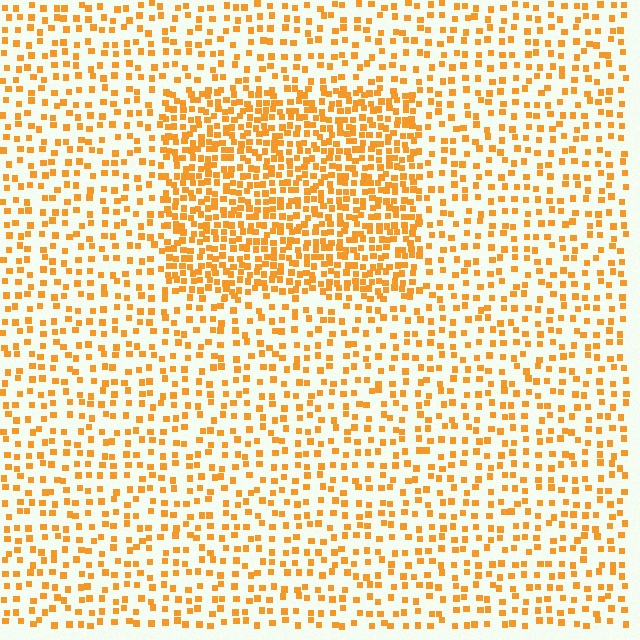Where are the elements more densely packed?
The elements are more densely packed inside the rectangle boundary.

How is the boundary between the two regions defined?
The boundary is defined by a change in element density (approximately 2.2x ratio). All elements are the same color, size, and shape.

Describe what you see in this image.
The image contains small orange elements arranged at two different densities. A rectangle-shaped region is visible where the elements are more densely packed than the surrounding area.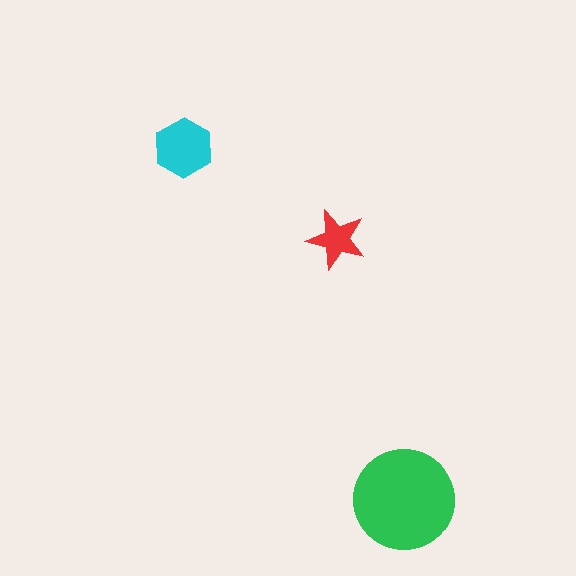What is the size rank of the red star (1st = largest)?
3rd.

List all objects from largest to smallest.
The green circle, the cyan hexagon, the red star.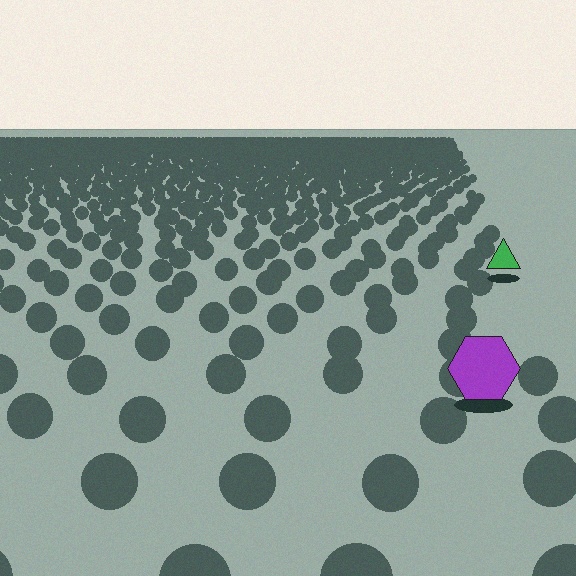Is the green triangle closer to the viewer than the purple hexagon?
No. The purple hexagon is closer — you can tell from the texture gradient: the ground texture is coarser near it.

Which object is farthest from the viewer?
The green triangle is farthest from the viewer. It appears smaller and the ground texture around it is denser.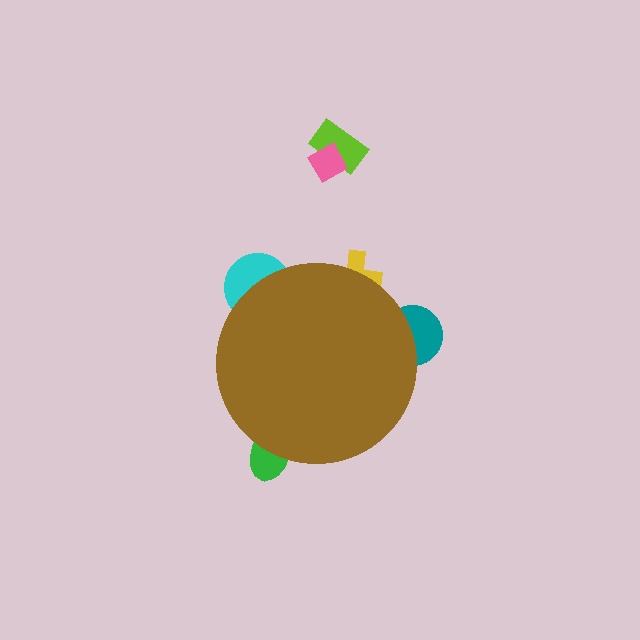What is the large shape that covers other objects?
A brown circle.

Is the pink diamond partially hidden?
No, the pink diamond is fully visible.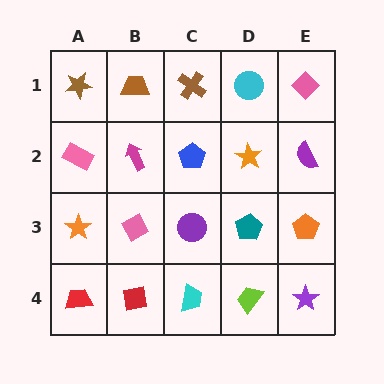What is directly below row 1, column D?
An orange star.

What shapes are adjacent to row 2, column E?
A pink diamond (row 1, column E), an orange pentagon (row 3, column E), an orange star (row 2, column D).